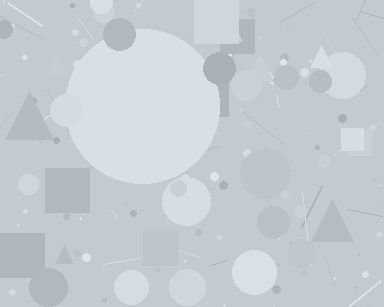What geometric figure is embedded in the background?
A circle is embedded in the background.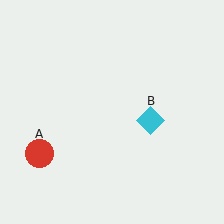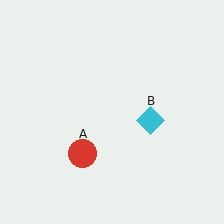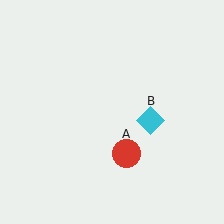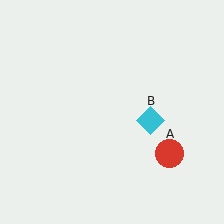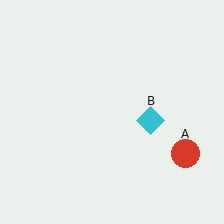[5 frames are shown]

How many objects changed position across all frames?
1 object changed position: red circle (object A).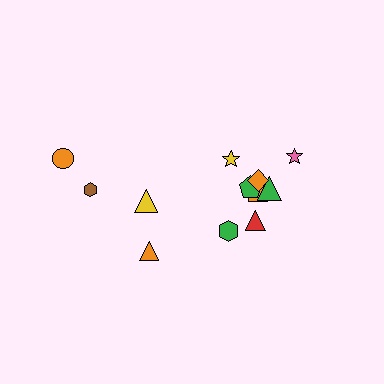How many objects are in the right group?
There are 8 objects.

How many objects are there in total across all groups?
There are 12 objects.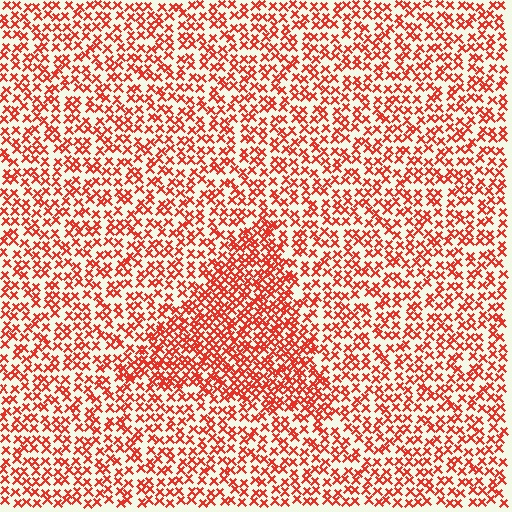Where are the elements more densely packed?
The elements are more densely packed inside the triangle boundary.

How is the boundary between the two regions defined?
The boundary is defined by a change in element density (approximately 1.7x ratio). All elements are the same color, size, and shape.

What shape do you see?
I see a triangle.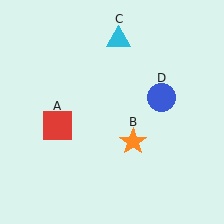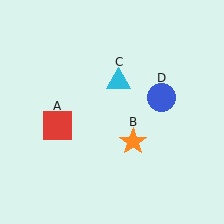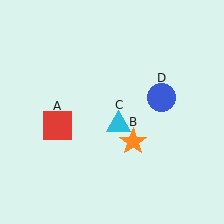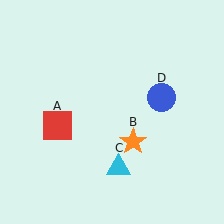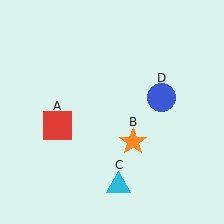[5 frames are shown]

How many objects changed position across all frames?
1 object changed position: cyan triangle (object C).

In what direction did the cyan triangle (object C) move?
The cyan triangle (object C) moved down.